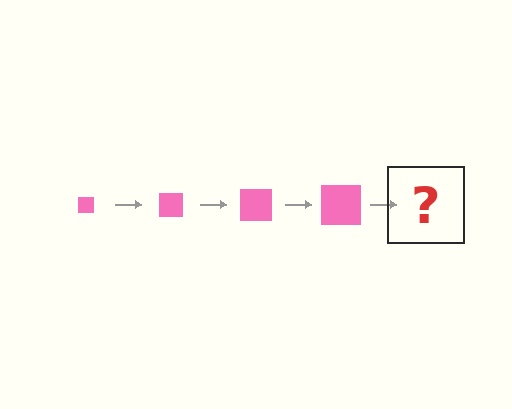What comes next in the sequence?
The next element should be a pink square, larger than the previous one.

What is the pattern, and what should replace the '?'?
The pattern is that the square gets progressively larger each step. The '?' should be a pink square, larger than the previous one.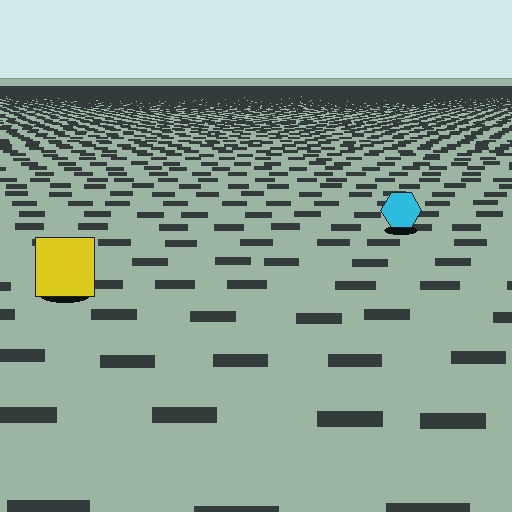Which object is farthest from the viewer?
The cyan hexagon is farthest from the viewer. It appears smaller and the ground texture around it is denser.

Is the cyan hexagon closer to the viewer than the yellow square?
No. The yellow square is closer — you can tell from the texture gradient: the ground texture is coarser near it.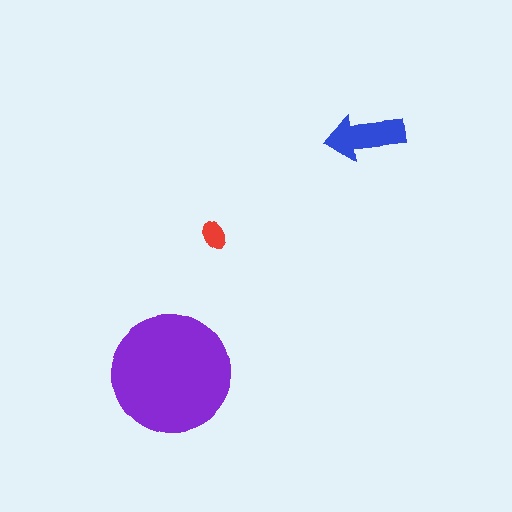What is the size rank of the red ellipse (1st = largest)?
3rd.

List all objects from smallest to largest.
The red ellipse, the blue arrow, the purple circle.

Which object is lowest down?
The purple circle is bottommost.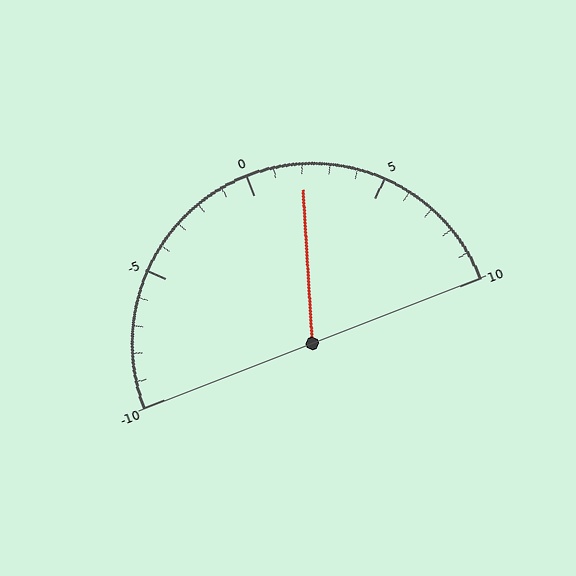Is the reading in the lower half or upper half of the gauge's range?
The reading is in the upper half of the range (-10 to 10).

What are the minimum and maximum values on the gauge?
The gauge ranges from -10 to 10.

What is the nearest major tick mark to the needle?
The nearest major tick mark is 0.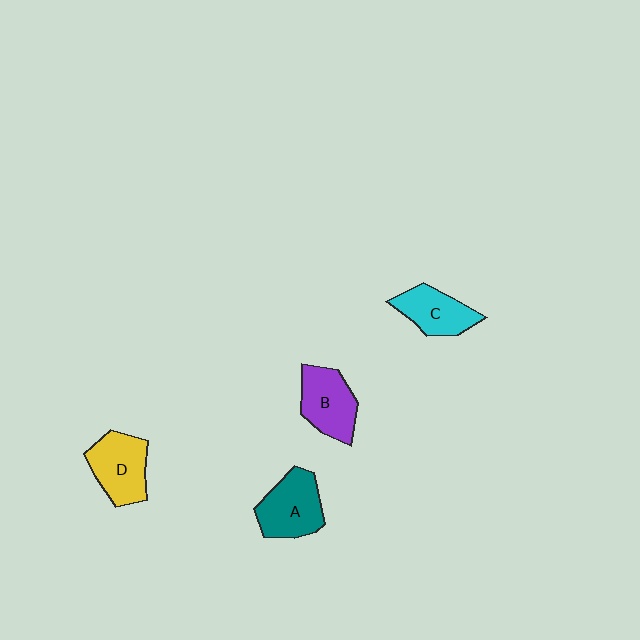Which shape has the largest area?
Shape A (teal).